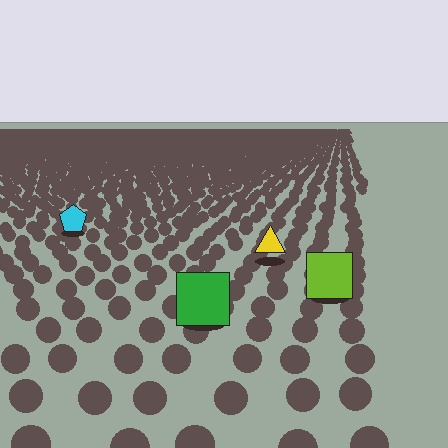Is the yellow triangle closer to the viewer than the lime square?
No. The lime square is closer — you can tell from the texture gradient: the ground texture is coarser near it.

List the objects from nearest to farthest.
From nearest to farthest: the green square, the lime square, the yellow triangle, the cyan pentagon.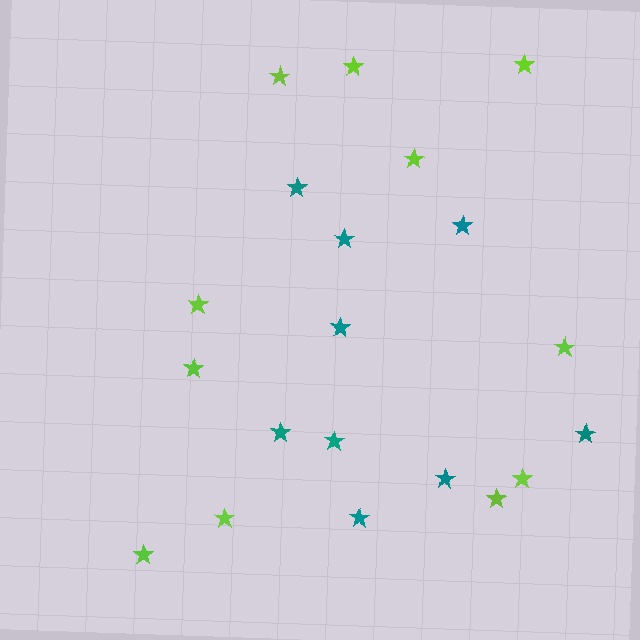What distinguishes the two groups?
There are 2 groups: one group of teal stars (9) and one group of lime stars (11).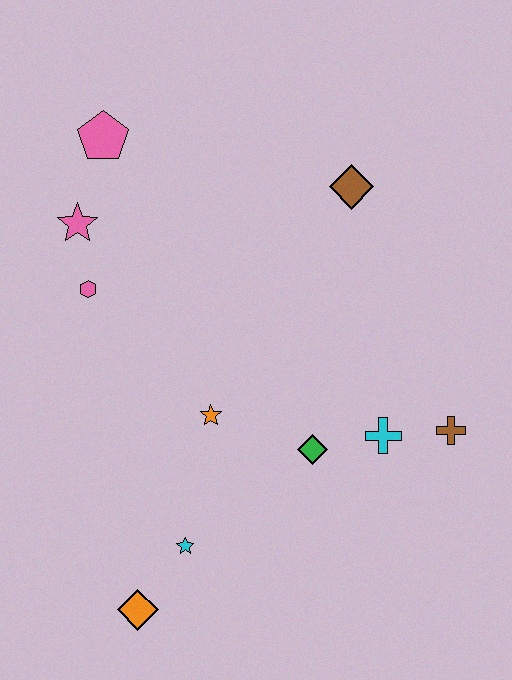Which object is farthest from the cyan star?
The pink pentagon is farthest from the cyan star.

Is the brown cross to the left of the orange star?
No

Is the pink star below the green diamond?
No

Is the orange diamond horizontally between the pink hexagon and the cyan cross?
Yes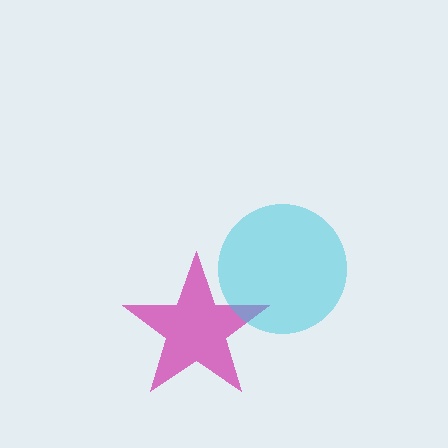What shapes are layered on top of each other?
The layered shapes are: a magenta star, a cyan circle.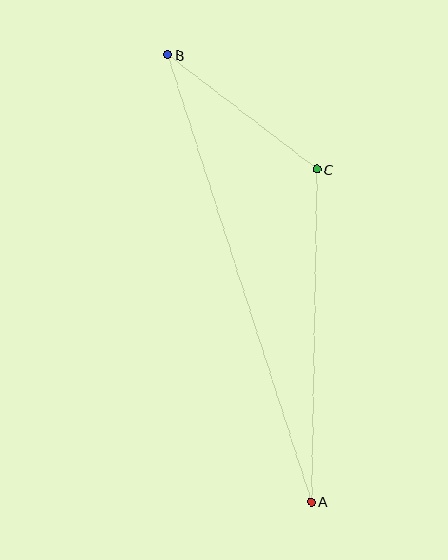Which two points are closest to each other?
Points B and C are closest to each other.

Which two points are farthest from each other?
Points A and B are farthest from each other.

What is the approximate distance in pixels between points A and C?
The distance between A and C is approximately 333 pixels.